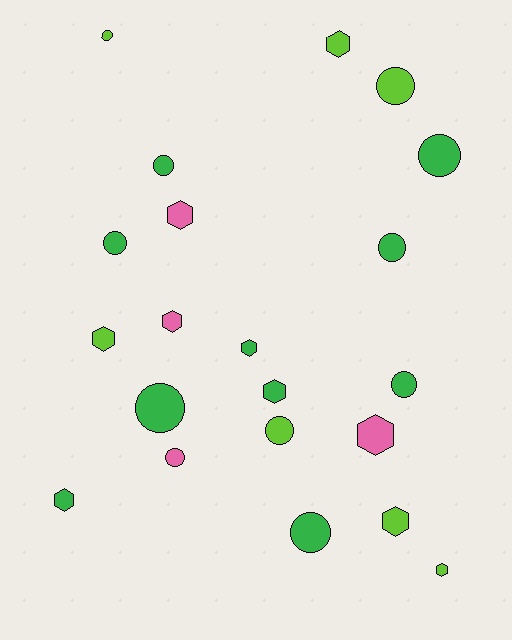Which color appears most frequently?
Green, with 10 objects.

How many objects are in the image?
There are 21 objects.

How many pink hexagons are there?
There are 3 pink hexagons.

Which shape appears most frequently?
Circle, with 11 objects.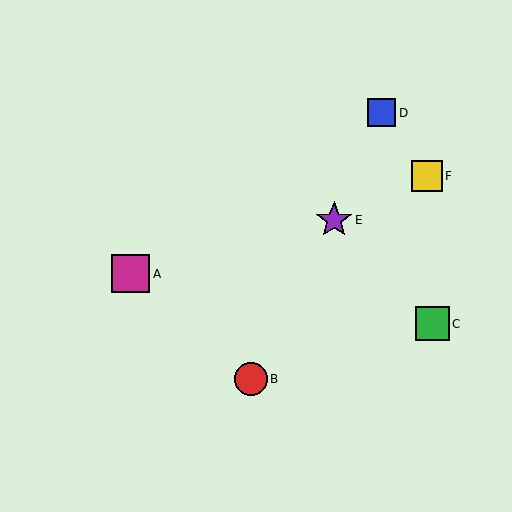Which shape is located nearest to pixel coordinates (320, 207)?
The purple star (labeled E) at (334, 220) is nearest to that location.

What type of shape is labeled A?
Shape A is a magenta square.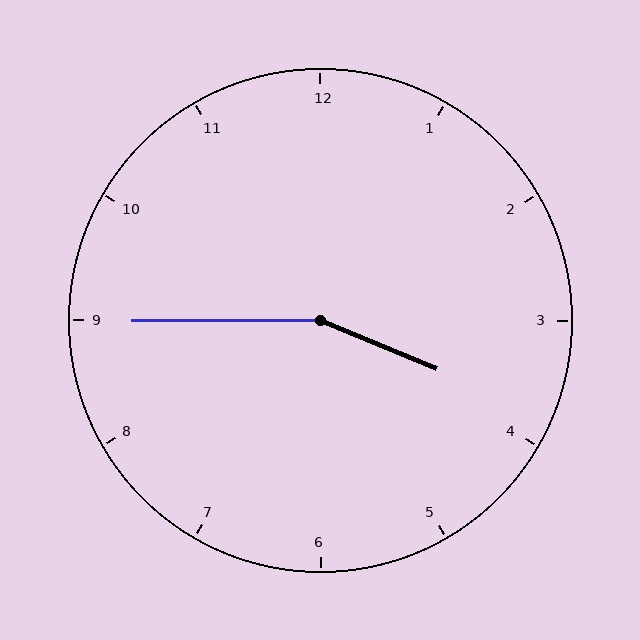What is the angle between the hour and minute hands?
Approximately 158 degrees.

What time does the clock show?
3:45.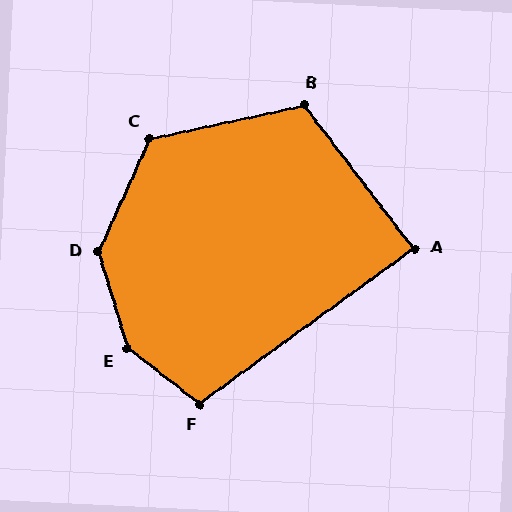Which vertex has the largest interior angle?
E, at approximately 145 degrees.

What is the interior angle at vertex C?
Approximately 127 degrees (obtuse).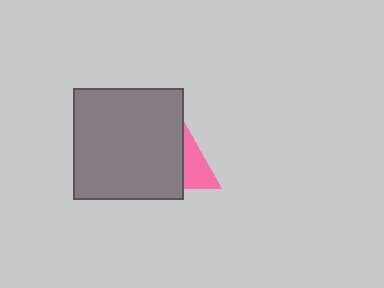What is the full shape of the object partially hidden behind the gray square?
The partially hidden object is a pink triangle.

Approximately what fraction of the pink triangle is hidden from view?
Roughly 61% of the pink triangle is hidden behind the gray square.